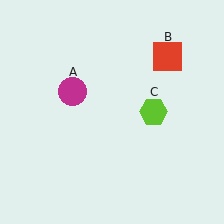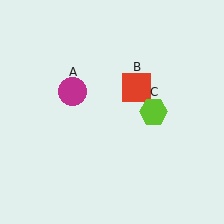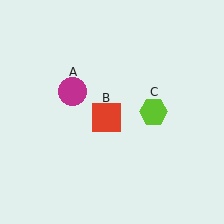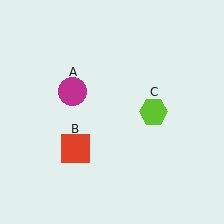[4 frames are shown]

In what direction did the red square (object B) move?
The red square (object B) moved down and to the left.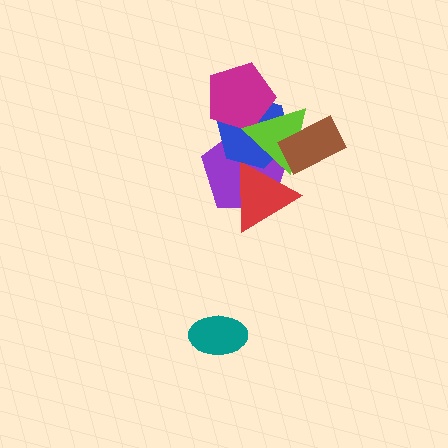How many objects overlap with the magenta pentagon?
3 objects overlap with the magenta pentagon.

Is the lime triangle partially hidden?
Yes, it is partially covered by another shape.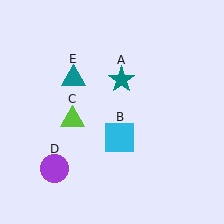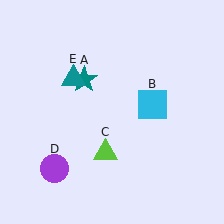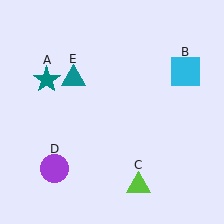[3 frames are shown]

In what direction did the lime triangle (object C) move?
The lime triangle (object C) moved down and to the right.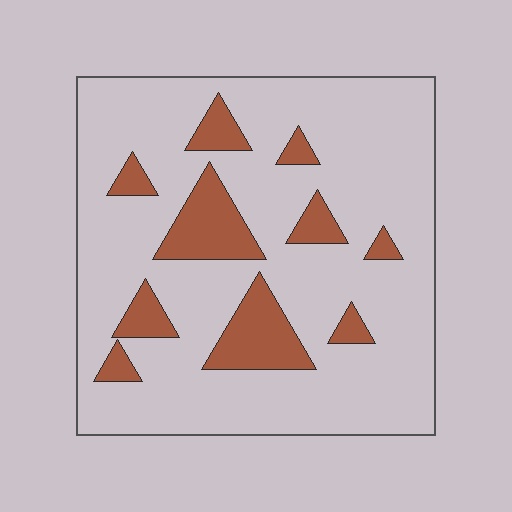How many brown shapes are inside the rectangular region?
10.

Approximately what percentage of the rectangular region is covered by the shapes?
Approximately 15%.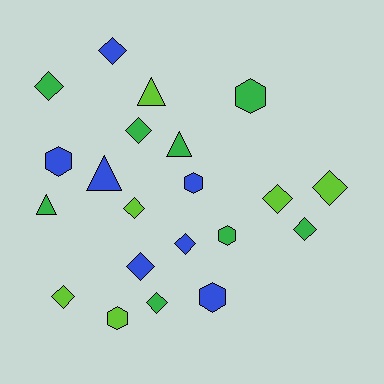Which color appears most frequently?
Green, with 8 objects.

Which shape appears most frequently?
Diamond, with 11 objects.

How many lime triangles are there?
There is 1 lime triangle.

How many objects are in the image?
There are 21 objects.